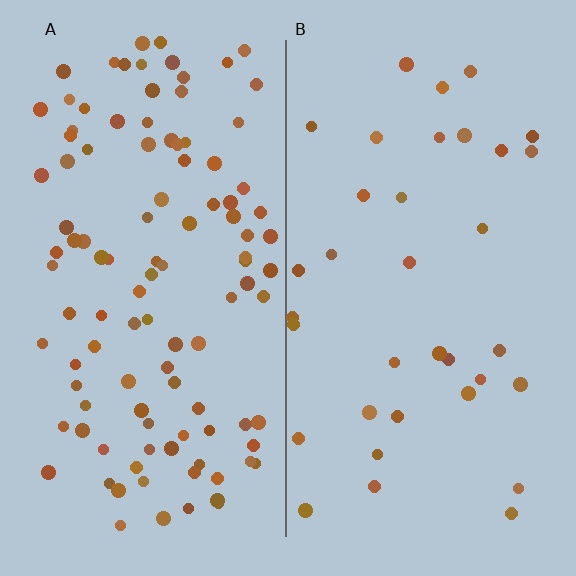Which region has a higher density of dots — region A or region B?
A (the left).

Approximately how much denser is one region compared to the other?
Approximately 3.1× — region A over region B.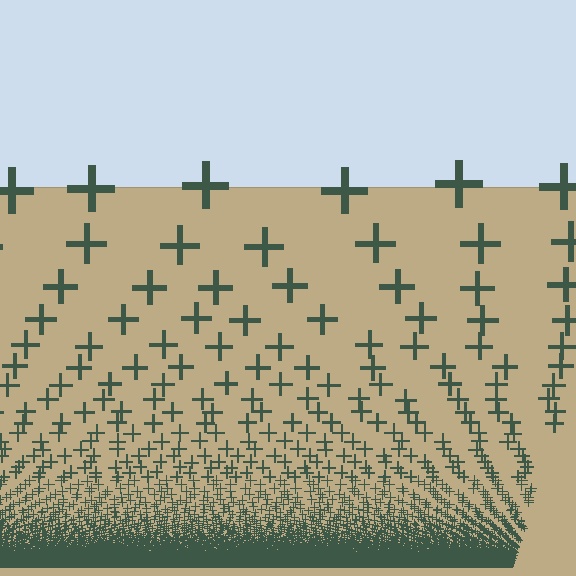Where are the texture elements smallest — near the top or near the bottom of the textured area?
Near the bottom.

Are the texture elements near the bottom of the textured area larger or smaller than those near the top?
Smaller. The gradient is inverted — elements near the bottom are smaller and denser.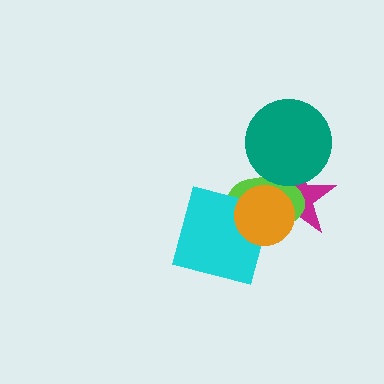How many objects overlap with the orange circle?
3 objects overlap with the orange circle.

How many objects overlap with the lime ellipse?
4 objects overlap with the lime ellipse.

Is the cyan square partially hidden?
Yes, it is partially covered by another shape.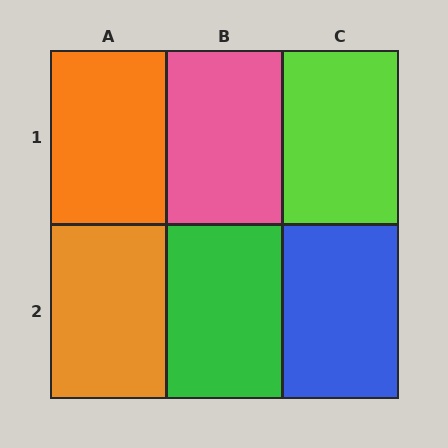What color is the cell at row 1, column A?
Orange.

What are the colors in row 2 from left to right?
Orange, green, blue.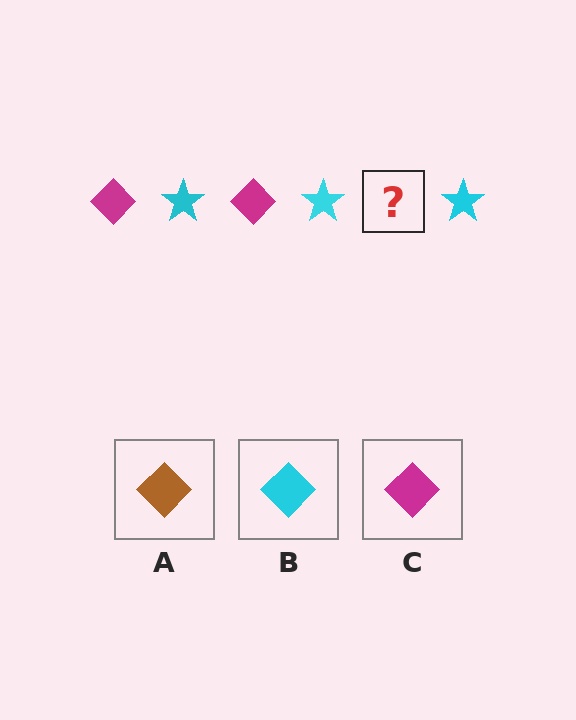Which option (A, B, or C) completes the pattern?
C.